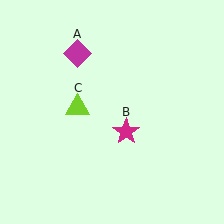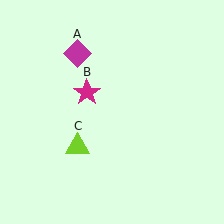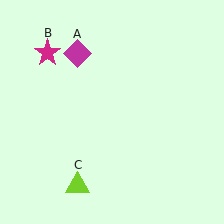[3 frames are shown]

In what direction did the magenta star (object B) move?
The magenta star (object B) moved up and to the left.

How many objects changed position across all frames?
2 objects changed position: magenta star (object B), lime triangle (object C).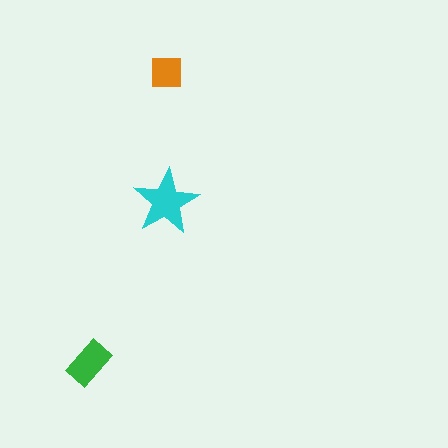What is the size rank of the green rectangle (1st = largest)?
2nd.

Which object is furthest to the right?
The orange square is rightmost.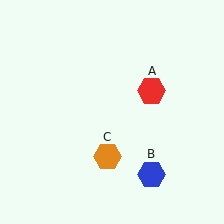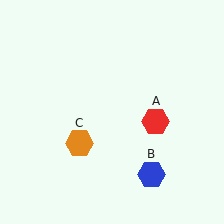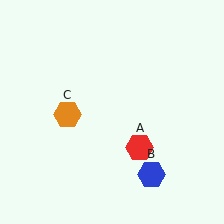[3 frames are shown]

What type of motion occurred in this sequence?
The red hexagon (object A), orange hexagon (object C) rotated clockwise around the center of the scene.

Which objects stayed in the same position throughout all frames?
Blue hexagon (object B) remained stationary.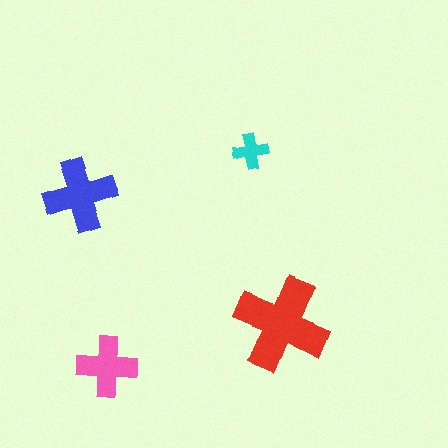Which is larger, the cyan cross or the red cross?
The red one.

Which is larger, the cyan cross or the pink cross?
The pink one.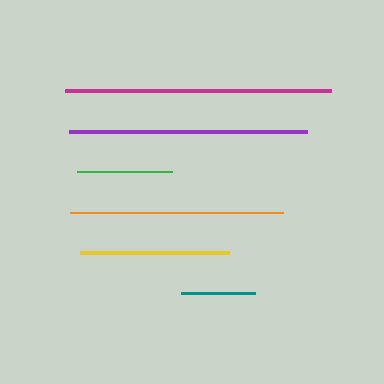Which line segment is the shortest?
The teal line is the shortest at approximately 74 pixels.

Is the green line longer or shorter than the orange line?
The orange line is longer than the green line.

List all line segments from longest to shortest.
From longest to shortest: magenta, purple, orange, yellow, green, teal.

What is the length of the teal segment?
The teal segment is approximately 74 pixels long.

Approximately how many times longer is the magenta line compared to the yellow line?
The magenta line is approximately 1.8 times the length of the yellow line.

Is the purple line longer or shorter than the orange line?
The purple line is longer than the orange line.